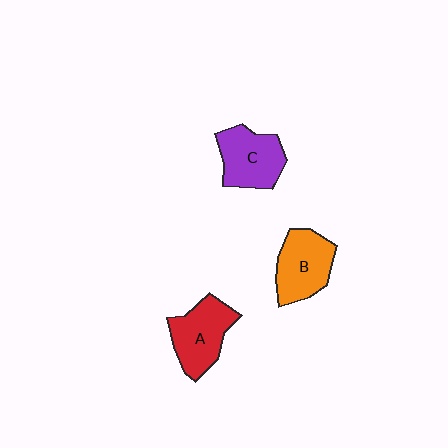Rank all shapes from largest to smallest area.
From largest to smallest: A (red), C (purple), B (orange).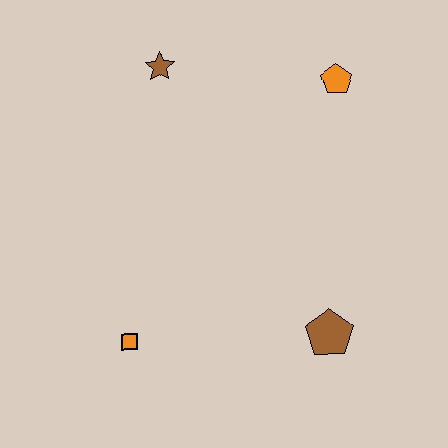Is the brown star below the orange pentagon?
No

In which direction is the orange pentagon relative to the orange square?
The orange pentagon is above the orange square.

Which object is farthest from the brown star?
The brown pentagon is farthest from the brown star.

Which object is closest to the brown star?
The orange pentagon is closest to the brown star.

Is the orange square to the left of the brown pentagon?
Yes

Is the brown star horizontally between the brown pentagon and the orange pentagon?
No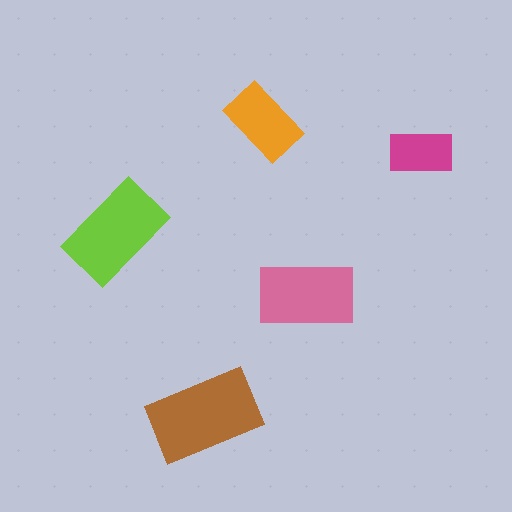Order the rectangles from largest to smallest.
the brown one, the lime one, the pink one, the orange one, the magenta one.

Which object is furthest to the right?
The magenta rectangle is rightmost.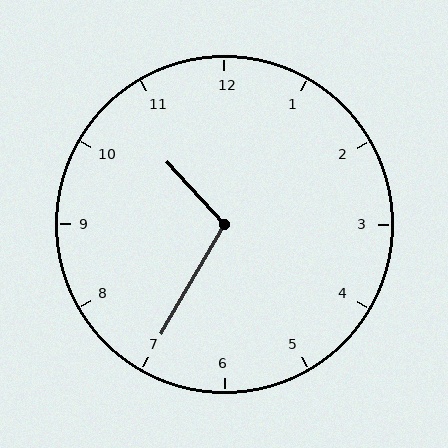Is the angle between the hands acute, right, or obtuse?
It is obtuse.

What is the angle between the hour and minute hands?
Approximately 108 degrees.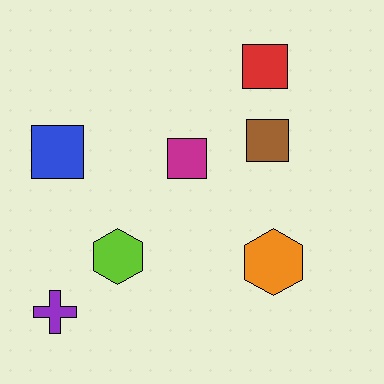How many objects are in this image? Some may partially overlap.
There are 7 objects.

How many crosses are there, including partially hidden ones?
There is 1 cross.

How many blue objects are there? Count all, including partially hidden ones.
There is 1 blue object.